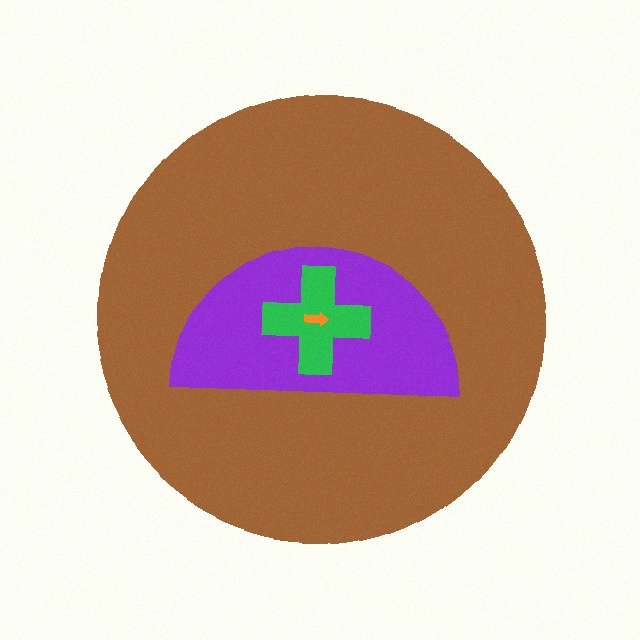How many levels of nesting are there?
4.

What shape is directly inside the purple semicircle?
The green cross.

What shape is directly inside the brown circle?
The purple semicircle.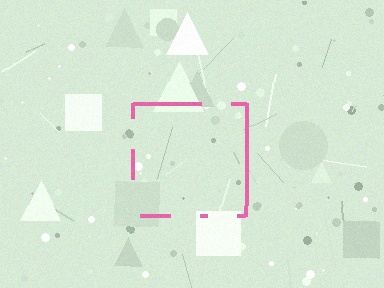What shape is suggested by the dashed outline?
The dashed outline suggests a square.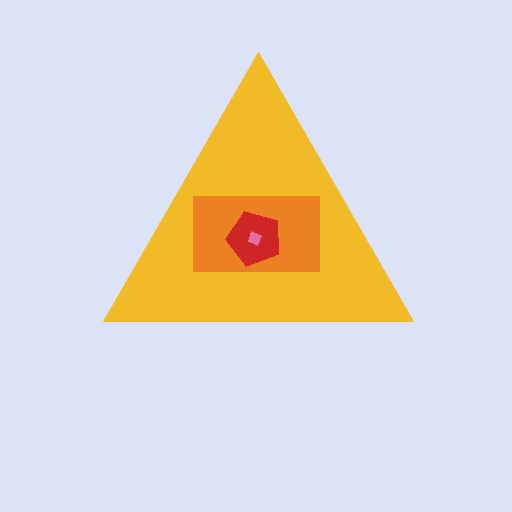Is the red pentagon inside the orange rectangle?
Yes.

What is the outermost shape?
The yellow triangle.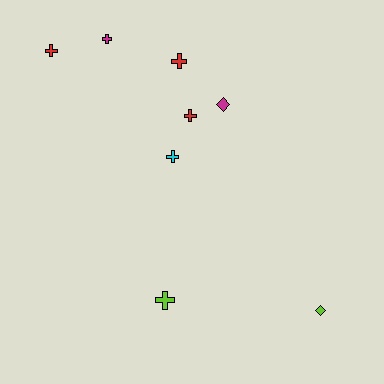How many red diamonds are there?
There are no red diamonds.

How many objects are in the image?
There are 8 objects.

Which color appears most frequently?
Red, with 3 objects.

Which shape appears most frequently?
Cross, with 6 objects.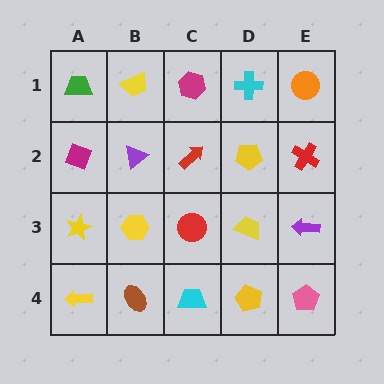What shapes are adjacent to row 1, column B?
A purple triangle (row 2, column B), a green trapezoid (row 1, column A), a magenta hexagon (row 1, column C).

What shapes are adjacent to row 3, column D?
A yellow pentagon (row 2, column D), a yellow pentagon (row 4, column D), a red circle (row 3, column C), a purple arrow (row 3, column E).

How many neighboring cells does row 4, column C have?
3.